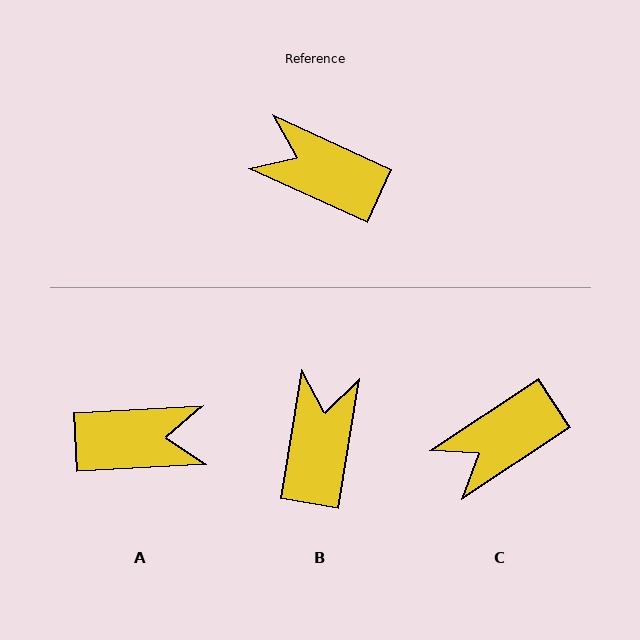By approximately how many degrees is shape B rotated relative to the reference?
Approximately 75 degrees clockwise.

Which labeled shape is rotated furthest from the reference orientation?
A, about 152 degrees away.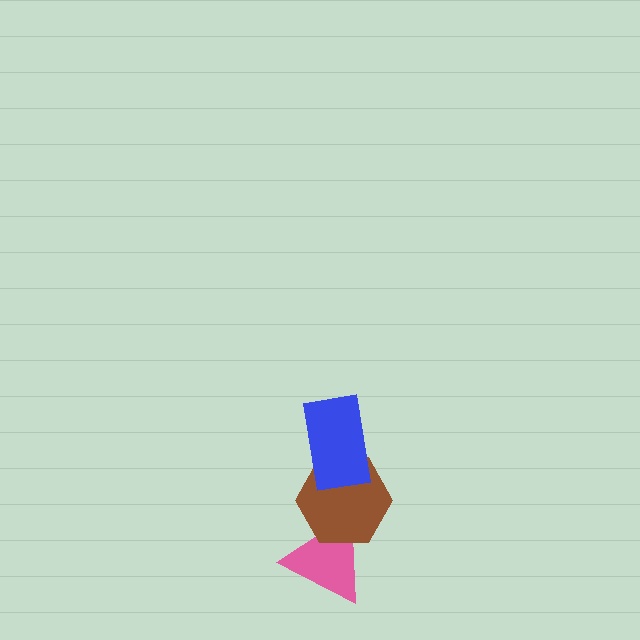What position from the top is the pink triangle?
The pink triangle is 3rd from the top.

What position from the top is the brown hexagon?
The brown hexagon is 2nd from the top.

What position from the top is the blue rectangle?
The blue rectangle is 1st from the top.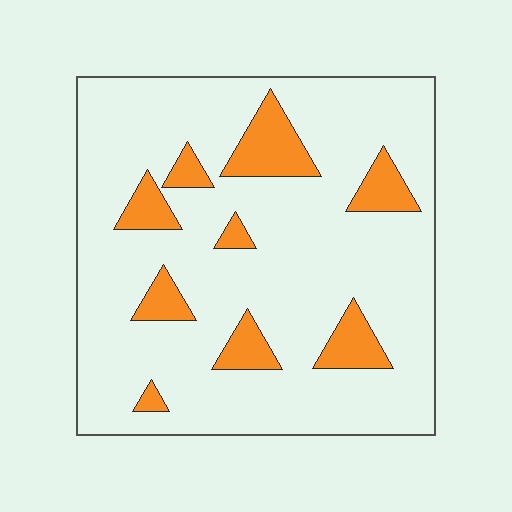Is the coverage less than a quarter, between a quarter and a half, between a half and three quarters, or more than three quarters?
Less than a quarter.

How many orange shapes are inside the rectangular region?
9.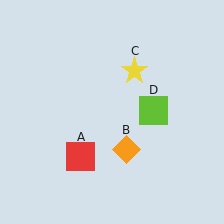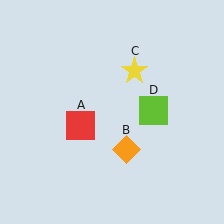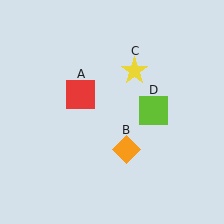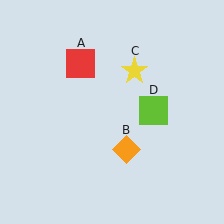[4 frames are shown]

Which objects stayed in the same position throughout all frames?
Orange diamond (object B) and yellow star (object C) and lime square (object D) remained stationary.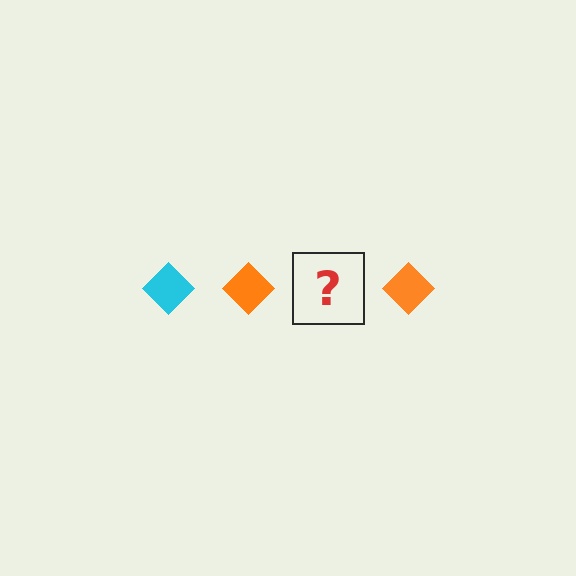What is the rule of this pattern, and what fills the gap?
The rule is that the pattern cycles through cyan, orange diamonds. The gap should be filled with a cyan diamond.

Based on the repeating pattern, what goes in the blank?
The blank should be a cyan diamond.